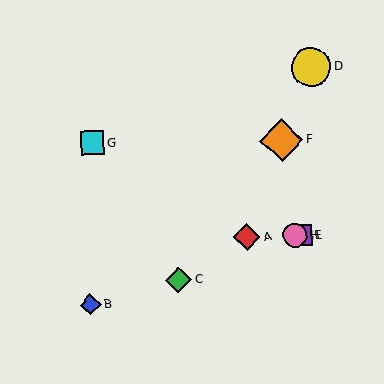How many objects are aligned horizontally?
3 objects (A, E, H) are aligned horizontally.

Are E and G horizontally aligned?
No, E is at y≈235 and G is at y≈143.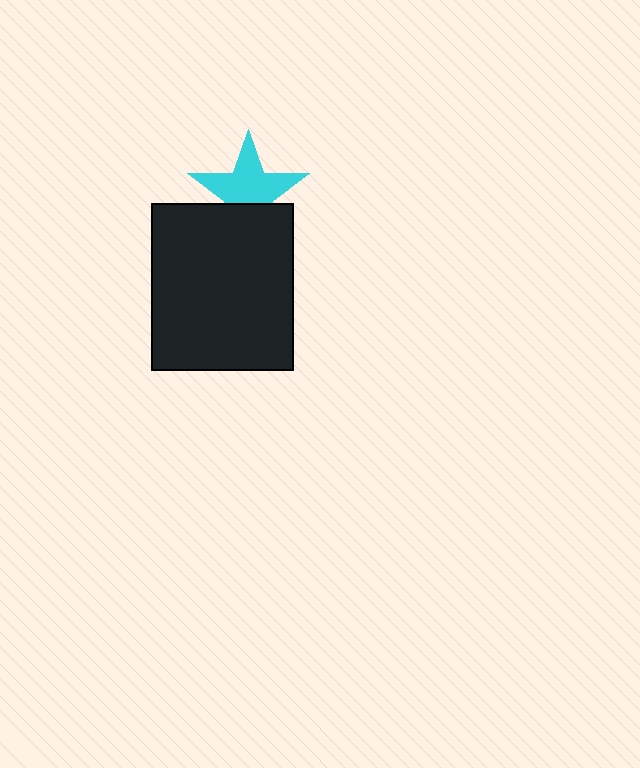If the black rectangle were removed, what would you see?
You would see the complete cyan star.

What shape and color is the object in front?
The object in front is a black rectangle.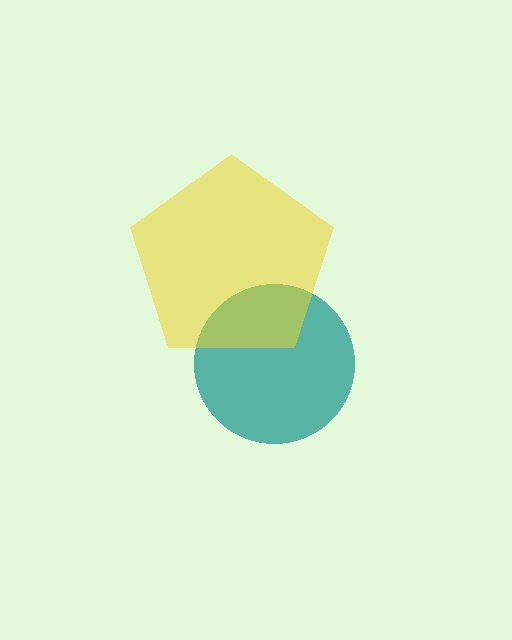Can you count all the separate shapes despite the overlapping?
Yes, there are 2 separate shapes.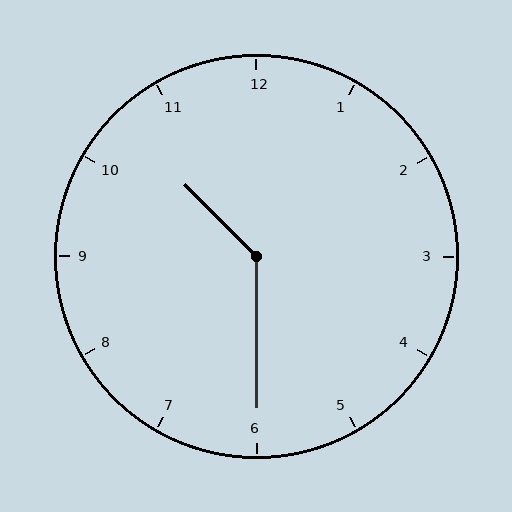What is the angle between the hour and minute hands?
Approximately 135 degrees.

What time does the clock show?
10:30.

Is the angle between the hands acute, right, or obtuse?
It is obtuse.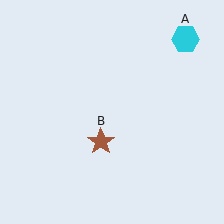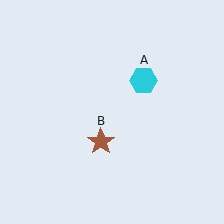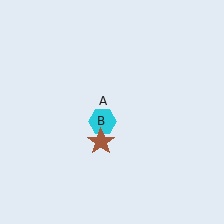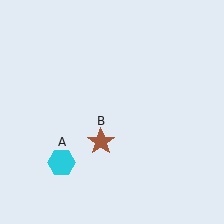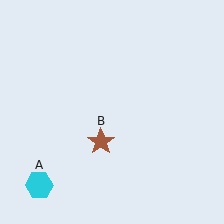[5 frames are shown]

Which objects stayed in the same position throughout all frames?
Brown star (object B) remained stationary.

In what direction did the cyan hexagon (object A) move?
The cyan hexagon (object A) moved down and to the left.